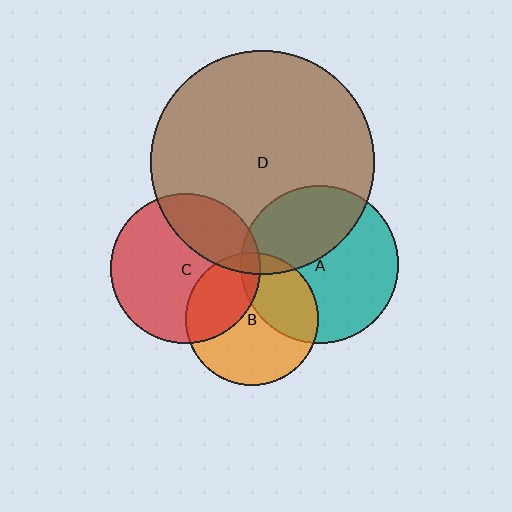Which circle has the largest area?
Circle D (brown).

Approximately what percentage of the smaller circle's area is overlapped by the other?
Approximately 35%.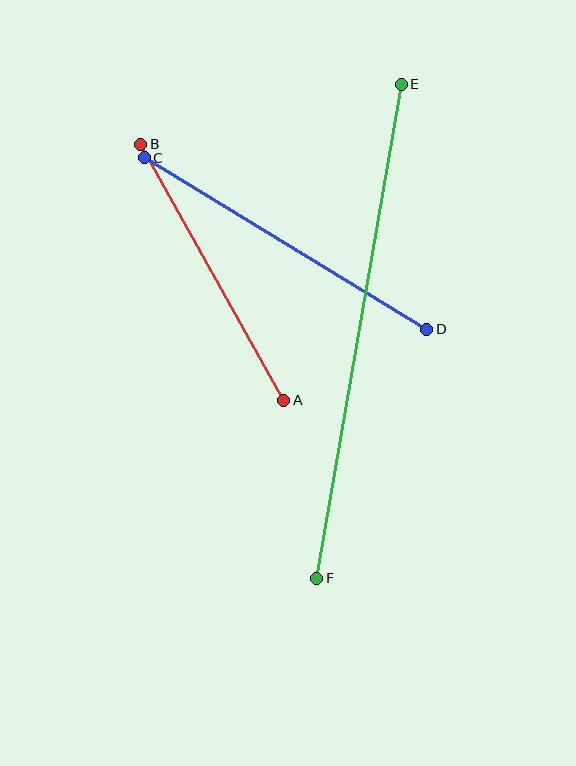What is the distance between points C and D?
The distance is approximately 331 pixels.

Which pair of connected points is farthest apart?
Points E and F are farthest apart.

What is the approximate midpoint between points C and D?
The midpoint is at approximately (286, 244) pixels.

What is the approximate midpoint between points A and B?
The midpoint is at approximately (212, 272) pixels.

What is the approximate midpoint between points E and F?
The midpoint is at approximately (359, 331) pixels.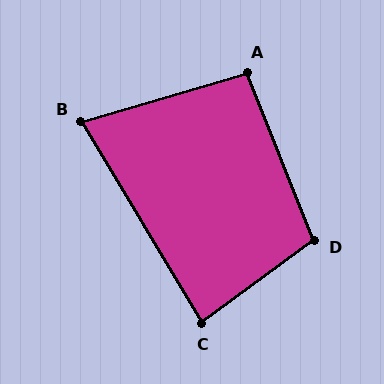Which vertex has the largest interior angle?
D, at approximately 105 degrees.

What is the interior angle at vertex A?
Approximately 95 degrees (obtuse).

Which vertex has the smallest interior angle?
B, at approximately 75 degrees.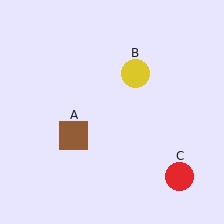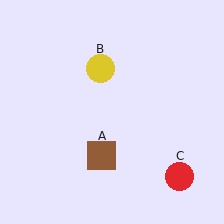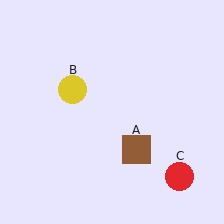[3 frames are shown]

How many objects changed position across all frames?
2 objects changed position: brown square (object A), yellow circle (object B).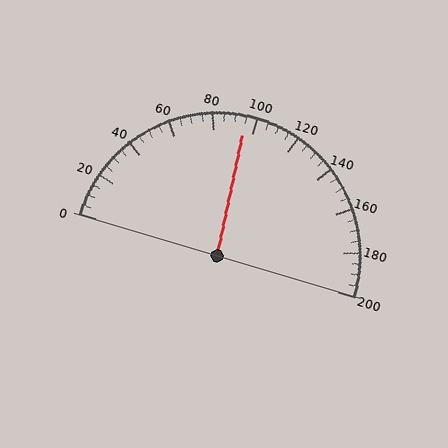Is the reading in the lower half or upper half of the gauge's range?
The reading is in the lower half of the range (0 to 200).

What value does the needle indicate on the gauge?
The needle indicates approximately 95.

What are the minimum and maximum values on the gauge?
The gauge ranges from 0 to 200.